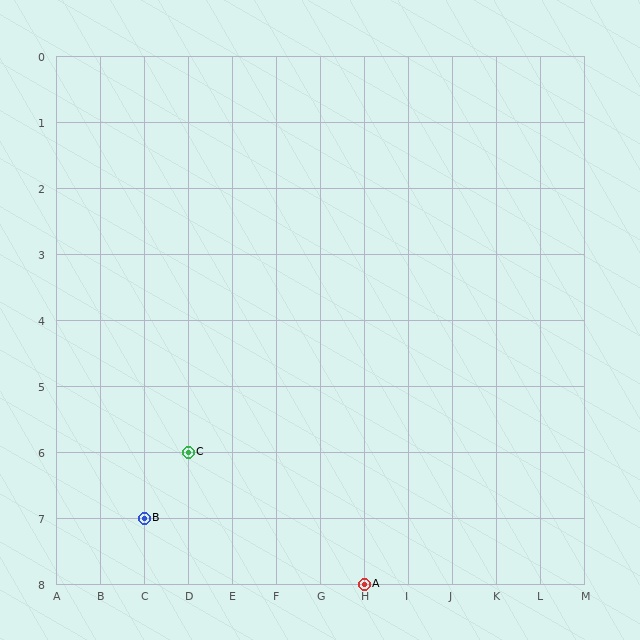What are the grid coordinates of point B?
Point B is at grid coordinates (C, 7).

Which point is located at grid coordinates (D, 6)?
Point C is at (D, 6).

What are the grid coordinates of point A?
Point A is at grid coordinates (H, 8).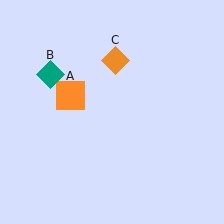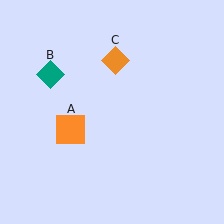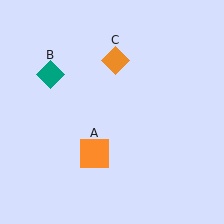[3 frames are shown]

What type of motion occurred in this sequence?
The orange square (object A) rotated counterclockwise around the center of the scene.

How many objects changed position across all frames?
1 object changed position: orange square (object A).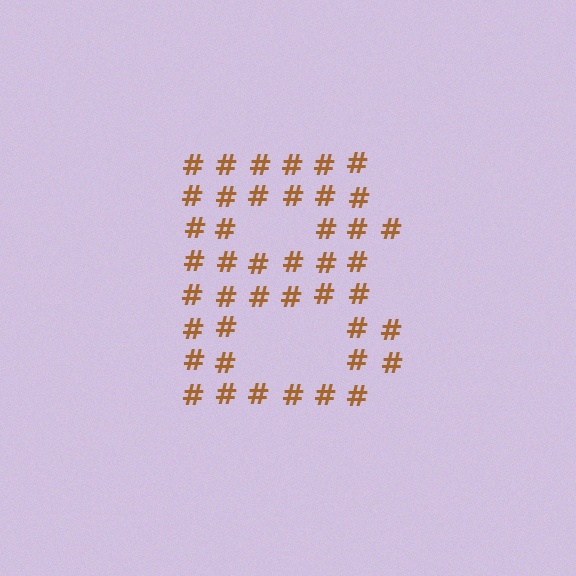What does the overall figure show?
The overall figure shows the letter B.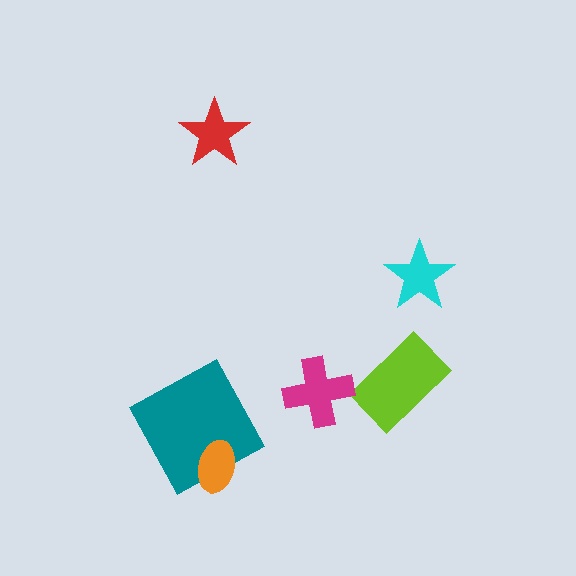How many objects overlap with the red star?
0 objects overlap with the red star.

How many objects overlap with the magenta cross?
0 objects overlap with the magenta cross.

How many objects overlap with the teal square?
1 object overlaps with the teal square.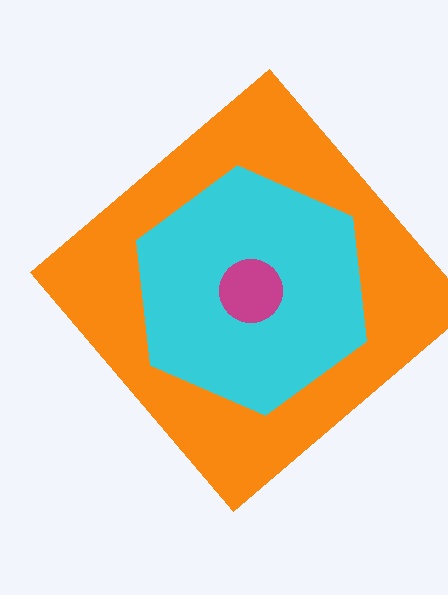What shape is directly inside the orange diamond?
The cyan hexagon.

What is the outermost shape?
The orange diamond.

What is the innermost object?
The magenta circle.